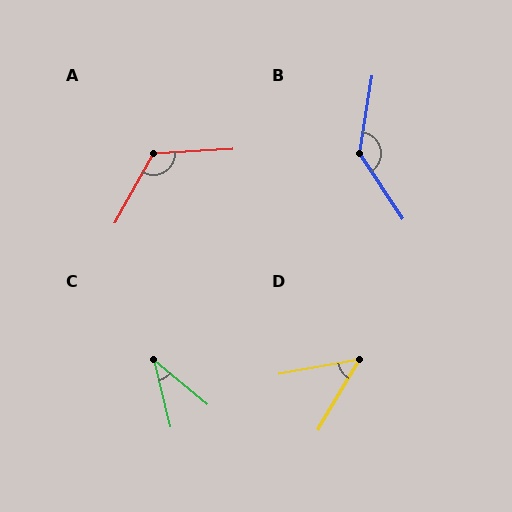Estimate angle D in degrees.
Approximately 50 degrees.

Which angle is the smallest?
C, at approximately 36 degrees.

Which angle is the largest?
B, at approximately 138 degrees.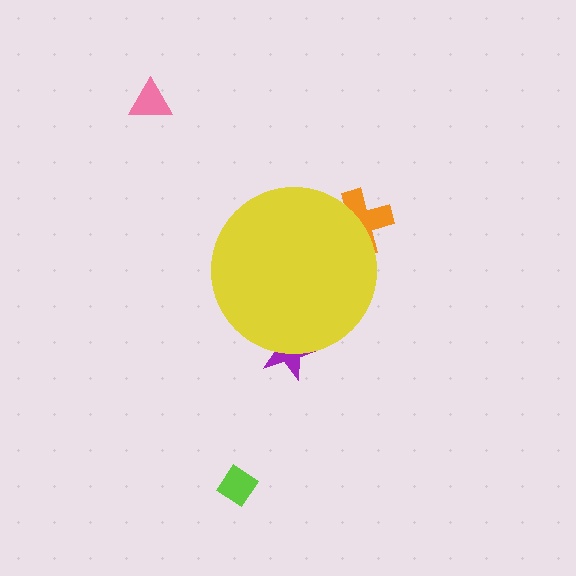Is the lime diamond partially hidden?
No, the lime diamond is fully visible.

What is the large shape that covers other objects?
A yellow circle.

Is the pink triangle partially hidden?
No, the pink triangle is fully visible.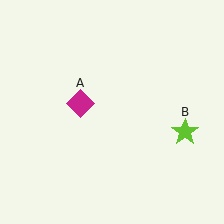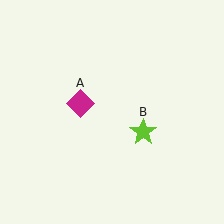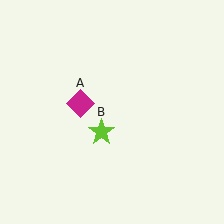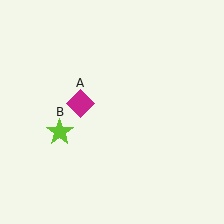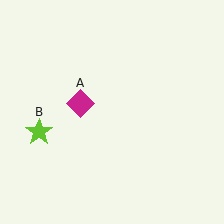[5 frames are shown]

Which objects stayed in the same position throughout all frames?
Magenta diamond (object A) remained stationary.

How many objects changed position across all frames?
1 object changed position: lime star (object B).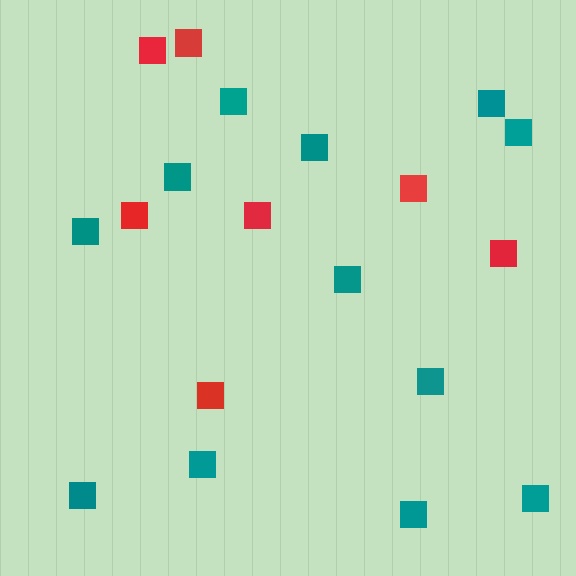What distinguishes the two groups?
There are 2 groups: one group of teal squares (12) and one group of red squares (7).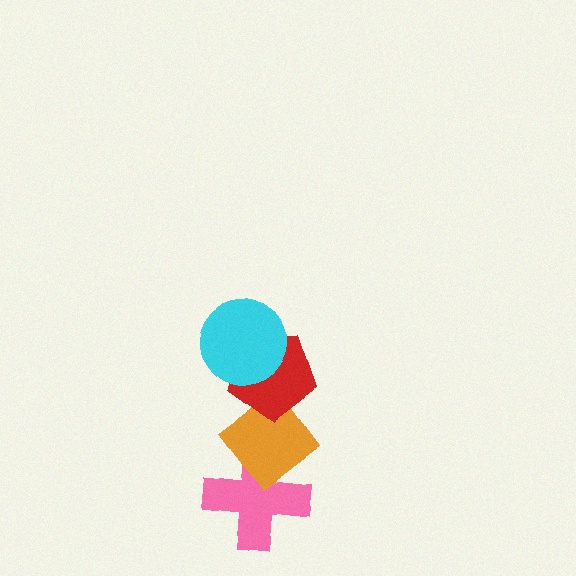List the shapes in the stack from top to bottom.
From top to bottom: the cyan circle, the red pentagon, the orange diamond, the pink cross.